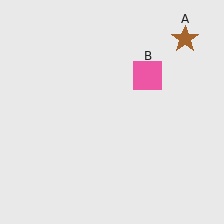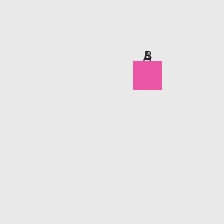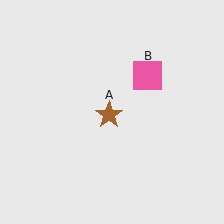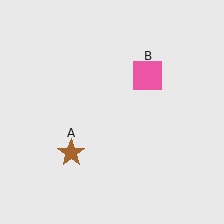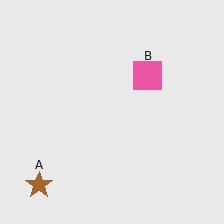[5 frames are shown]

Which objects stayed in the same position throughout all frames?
Pink square (object B) remained stationary.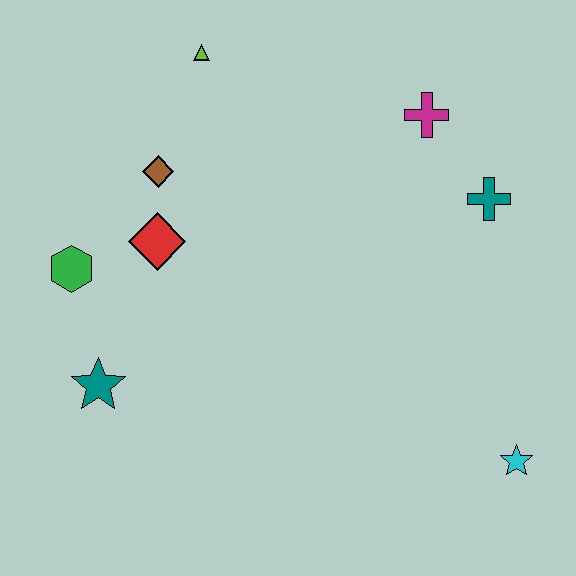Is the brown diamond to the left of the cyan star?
Yes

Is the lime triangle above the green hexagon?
Yes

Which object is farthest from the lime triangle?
The cyan star is farthest from the lime triangle.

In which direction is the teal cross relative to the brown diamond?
The teal cross is to the right of the brown diamond.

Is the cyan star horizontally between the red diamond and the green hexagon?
No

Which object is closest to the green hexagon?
The red diamond is closest to the green hexagon.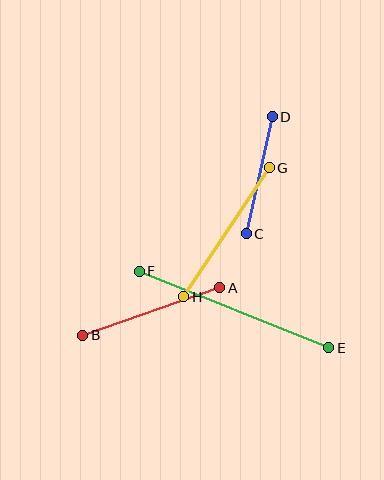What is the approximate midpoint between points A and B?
The midpoint is at approximately (151, 311) pixels.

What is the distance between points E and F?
The distance is approximately 205 pixels.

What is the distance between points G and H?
The distance is approximately 155 pixels.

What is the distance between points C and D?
The distance is approximately 120 pixels.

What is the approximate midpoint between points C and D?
The midpoint is at approximately (259, 175) pixels.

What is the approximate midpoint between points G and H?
The midpoint is at approximately (227, 232) pixels.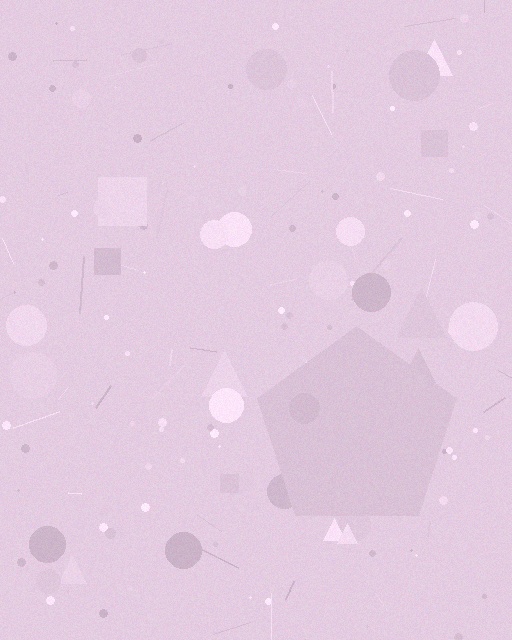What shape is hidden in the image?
A pentagon is hidden in the image.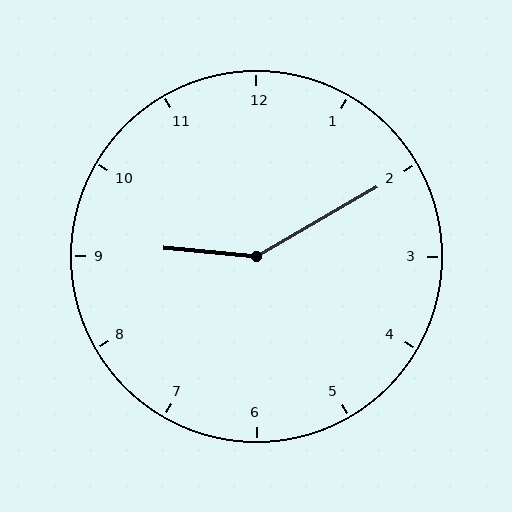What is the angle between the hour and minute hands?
Approximately 145 degrees.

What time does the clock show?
9:10.